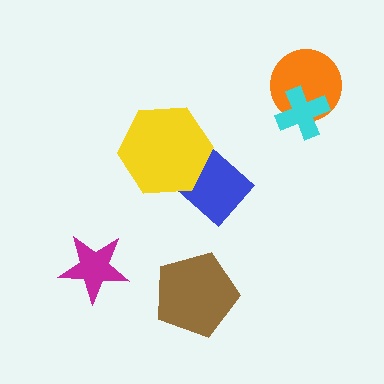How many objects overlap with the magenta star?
0 objects overlap with the magenta star.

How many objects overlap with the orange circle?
1 object overlaps with the orange circle.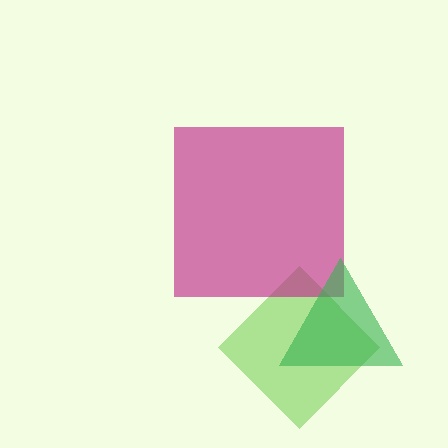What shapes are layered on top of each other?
The layered shapes are: a lime diamond, a magenta square, a green triangle.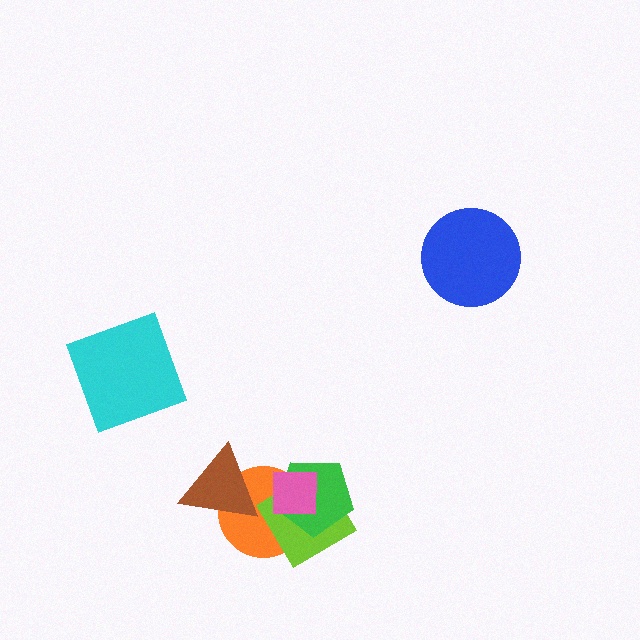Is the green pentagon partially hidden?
Yes, it is partially covered by another shape.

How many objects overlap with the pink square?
3 objects overlap with the pink square.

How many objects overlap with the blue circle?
0 objects overlap with the blue circle.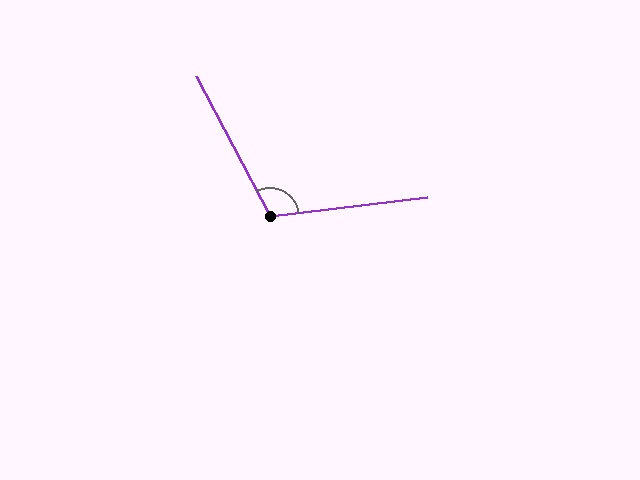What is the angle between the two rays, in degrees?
Approximately 111 degrees.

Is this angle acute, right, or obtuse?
It is obtuse.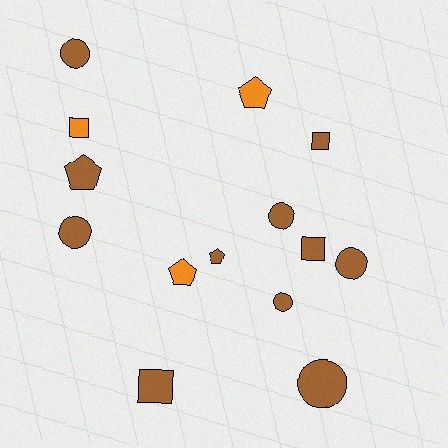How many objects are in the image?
There are 14 objects.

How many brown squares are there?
There are 3 brown squares.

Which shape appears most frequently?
Circle, with 6 objects.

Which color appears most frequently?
Brown, with 11 objects.